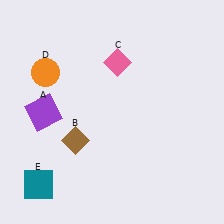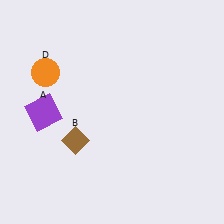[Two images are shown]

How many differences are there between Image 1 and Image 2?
There are 2 differences between the two images.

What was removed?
The pink diamond (C), the teal square (E) were removed in Image 2.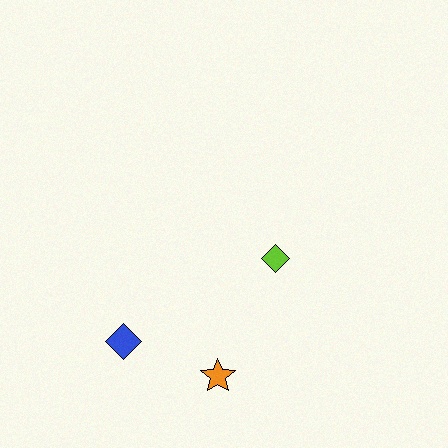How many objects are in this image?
There are 3 objects.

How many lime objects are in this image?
There is 1 lime object.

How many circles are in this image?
There are no circles.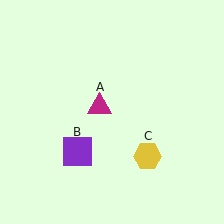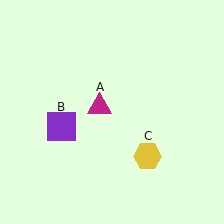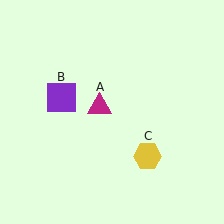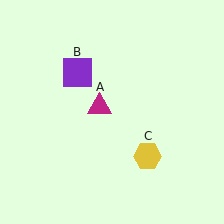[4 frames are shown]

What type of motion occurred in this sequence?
The purple square (object B) rotated clockwise around the center of the scene.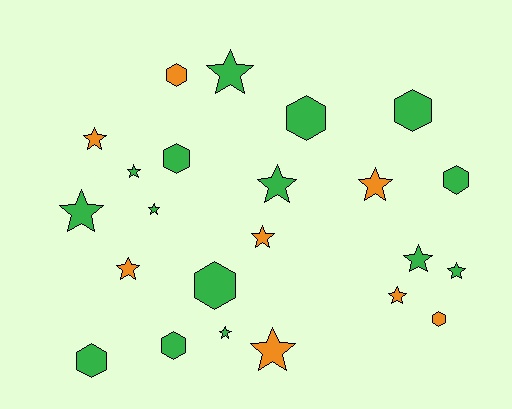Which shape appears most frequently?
Star, with 14 objects.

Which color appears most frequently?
Green, with 15 objects.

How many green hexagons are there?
There are 7 green hexagons.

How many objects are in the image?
There are 23 objects.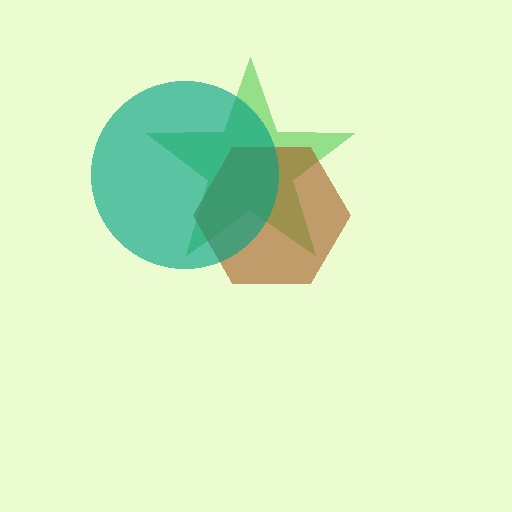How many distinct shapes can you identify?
There are 3 distinct shapes: a green star, a brown hexagon, a teal circle.